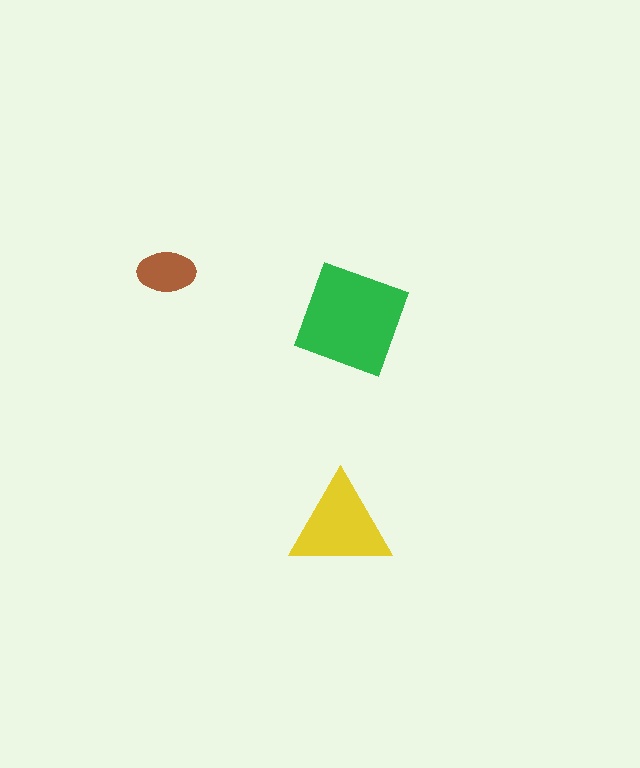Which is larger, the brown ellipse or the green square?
The green square.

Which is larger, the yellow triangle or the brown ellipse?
The yellow triangle.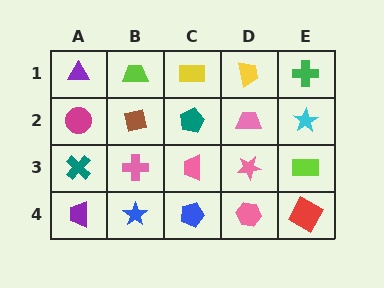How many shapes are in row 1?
5 shapes.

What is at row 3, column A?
A teal cross.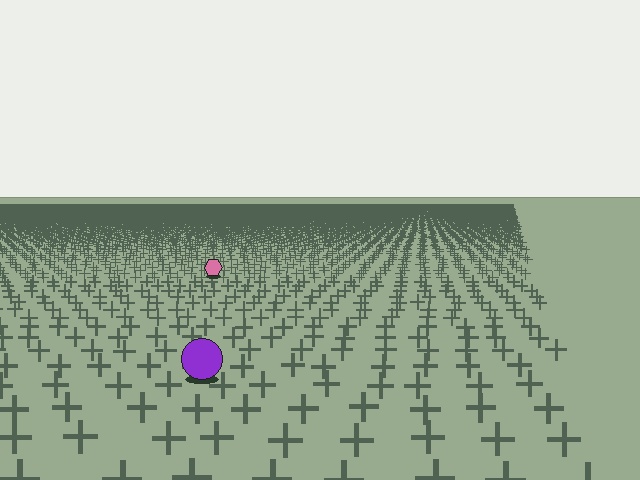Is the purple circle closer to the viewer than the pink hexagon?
Yes. The purple circle is closer — you can tell from the texture gradient: the ground texture is coarser near it.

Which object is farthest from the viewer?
The pink hexagon is farthest from the viewer. It appears smaller and the ground texture around it is denser.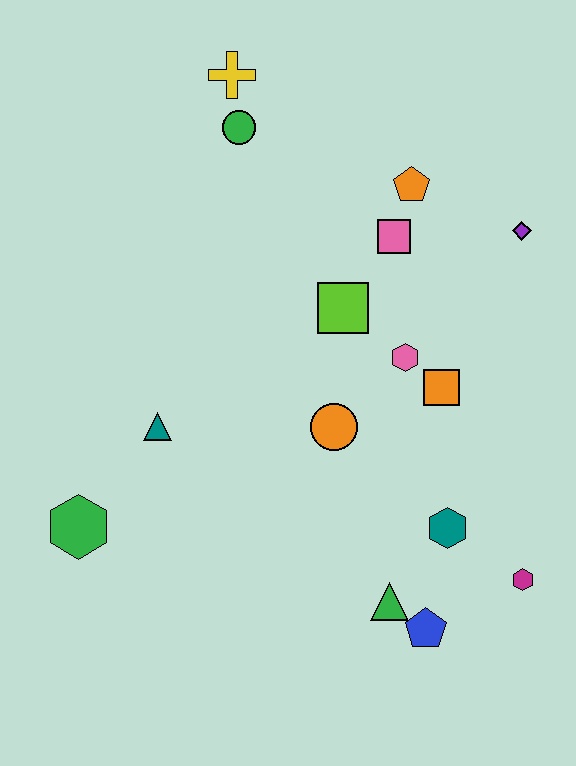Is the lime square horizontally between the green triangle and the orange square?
No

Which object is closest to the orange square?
The pink hexagon is closest to the orange square.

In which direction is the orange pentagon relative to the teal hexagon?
The orange pentagon is above the teal hexagon.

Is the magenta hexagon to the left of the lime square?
No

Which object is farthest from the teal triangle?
The purple diamond is farthest from the teal triangle.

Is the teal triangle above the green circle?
No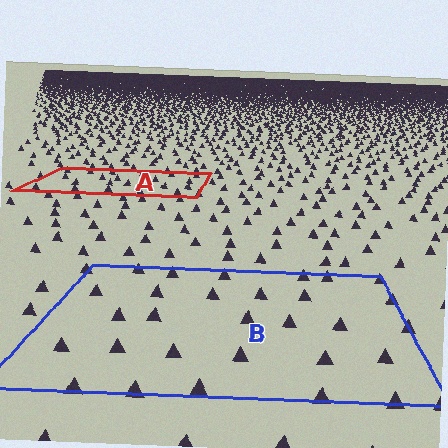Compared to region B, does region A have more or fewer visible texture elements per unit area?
Region A has more texture elements per unit area — they are packed more densely because it is farther away.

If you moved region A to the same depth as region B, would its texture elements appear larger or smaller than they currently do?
They would appear larger. At a closer depth, the same texture elements are projected at a bigger on-screen size.